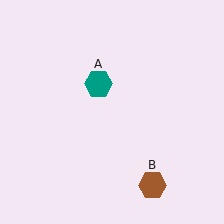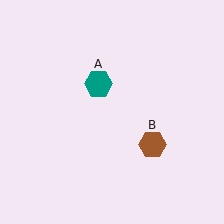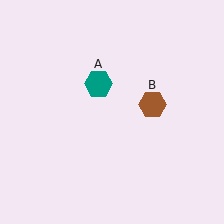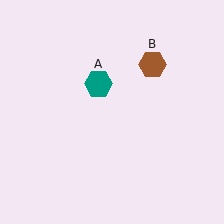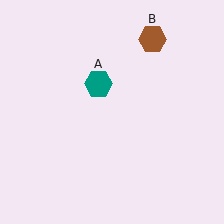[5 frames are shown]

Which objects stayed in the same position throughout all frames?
Teal hexagon (object A) remained stationary.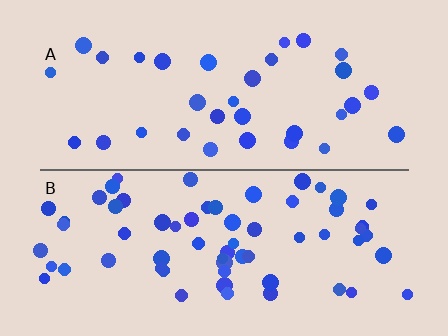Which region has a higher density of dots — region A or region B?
B (the bottom).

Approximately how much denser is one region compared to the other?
Approximately 1.9× — region B over region A.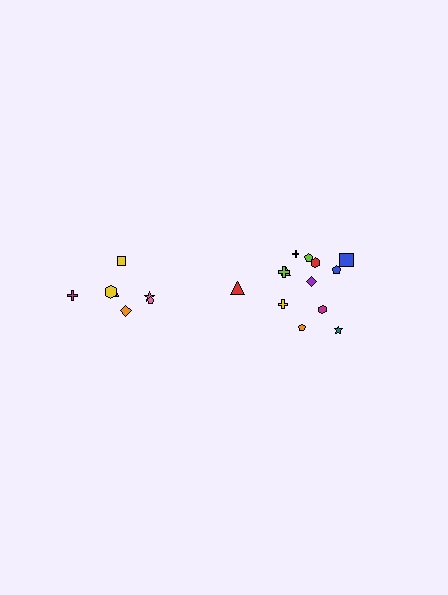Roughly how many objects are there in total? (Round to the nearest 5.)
Roughly 20 objects in total.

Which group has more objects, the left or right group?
The right group.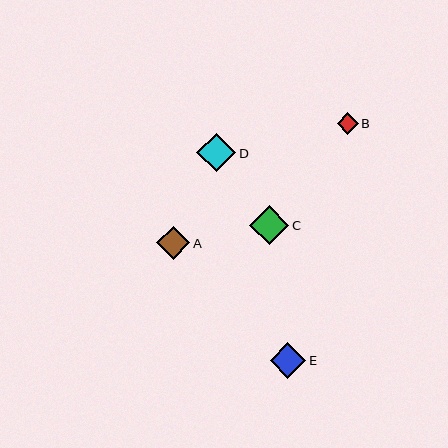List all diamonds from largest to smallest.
From largest to smallest: C, D, E, A, B.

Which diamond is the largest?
Diamond C is the largest with a size of approximately 39 pixels.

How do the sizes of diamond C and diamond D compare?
Diamond C and diamond D are approximately the same size.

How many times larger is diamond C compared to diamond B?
Diamond C is approximately 1.8 times the size of diamond B.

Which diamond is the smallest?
Diamond B is the smallest with a size of approximately 21 pixels.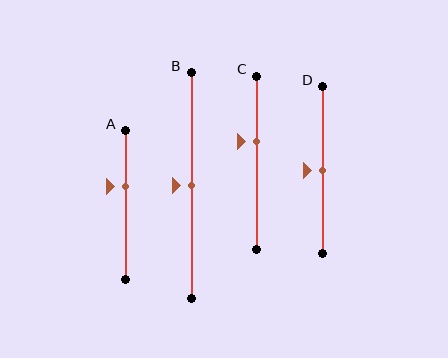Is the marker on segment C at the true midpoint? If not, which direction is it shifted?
No, the marker on segment C is shifted upward by about 13% of the segment length.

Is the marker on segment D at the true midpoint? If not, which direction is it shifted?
Yes, the marker on segment D is at the true midpoint.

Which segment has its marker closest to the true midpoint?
Segment B has its marker closest to the true midpoint.